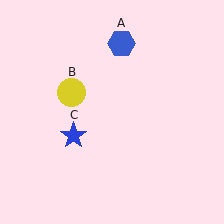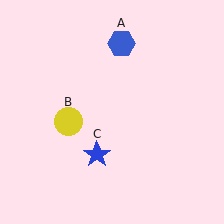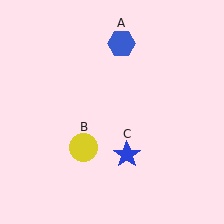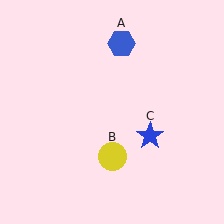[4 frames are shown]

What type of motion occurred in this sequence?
The yellow circle (object B), blue star (object C) rotated counterclockwise around the center of the scene.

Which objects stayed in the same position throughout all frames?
Blue hexagon (object A) remained stationary.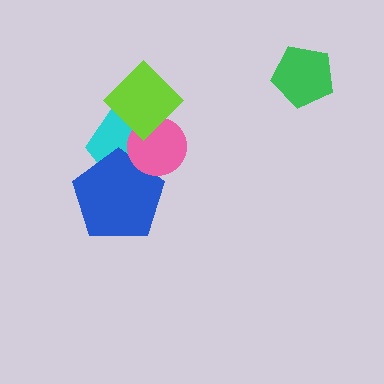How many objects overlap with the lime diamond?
2 objects overlap with the lime diamond.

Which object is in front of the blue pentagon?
The pink circle is in front of the blue pentagon.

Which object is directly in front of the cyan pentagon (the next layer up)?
The blue pentagon is directly in front of the cyan pentagon.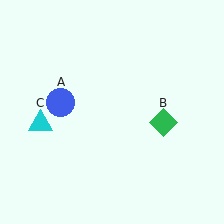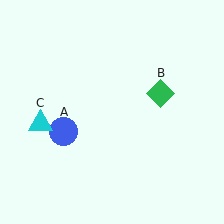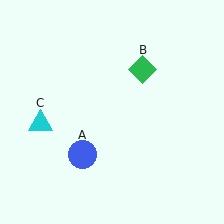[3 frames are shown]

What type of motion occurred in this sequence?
The blue circle (object A), green diamond (object B) rotated counterclockwise around the center of the scene.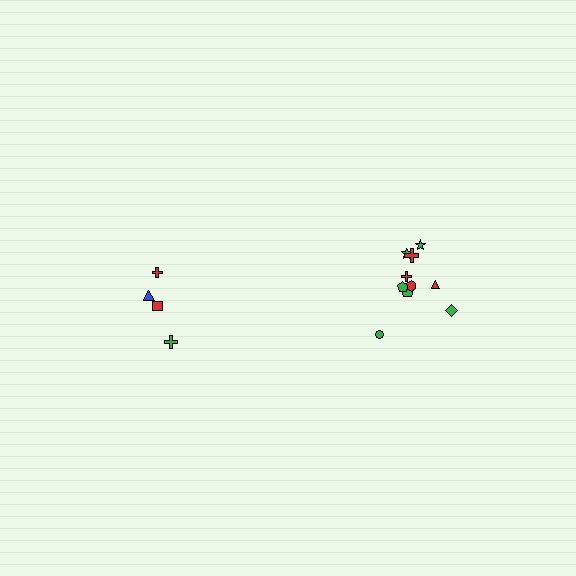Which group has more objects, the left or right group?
The right group.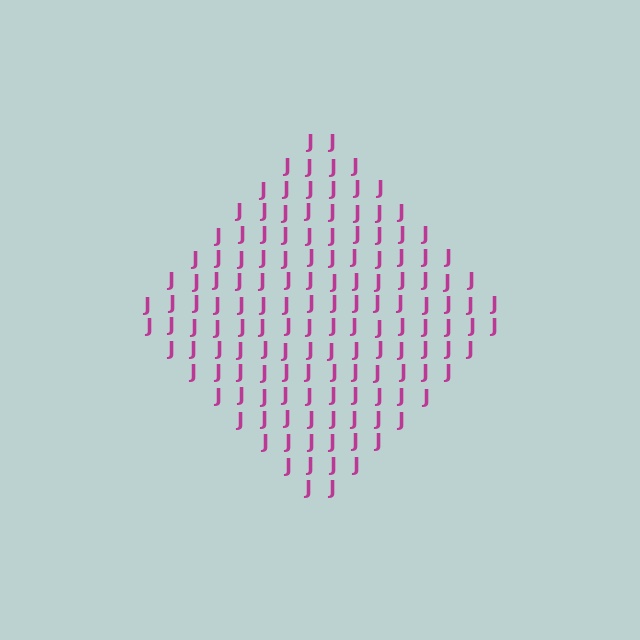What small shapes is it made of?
It is made of small letter J's.